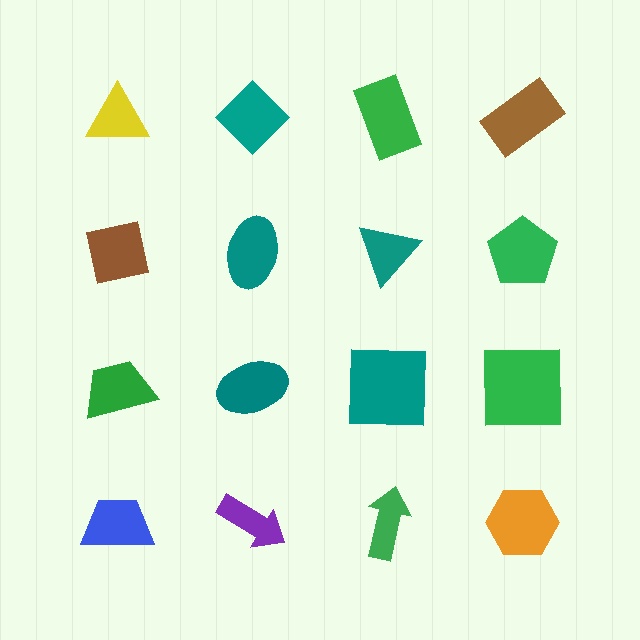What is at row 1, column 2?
A teal diamond.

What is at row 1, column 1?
A yellow triangle.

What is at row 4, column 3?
A green arrow.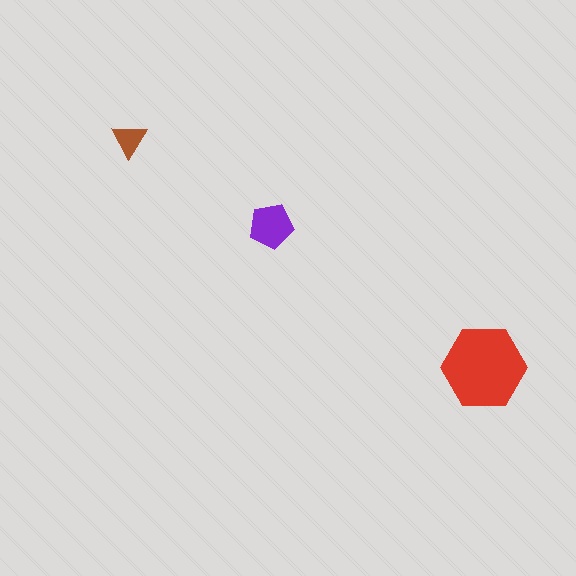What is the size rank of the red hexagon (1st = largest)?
1st.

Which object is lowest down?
The red hexagon is bottommost.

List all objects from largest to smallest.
The red hexagon, the purple pentagon, the brown triangle.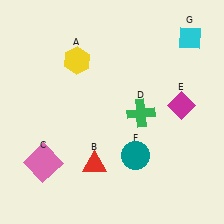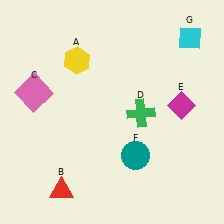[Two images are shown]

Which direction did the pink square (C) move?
The pink square (C) moved up.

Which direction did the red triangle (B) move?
The red triangle (B) moved left.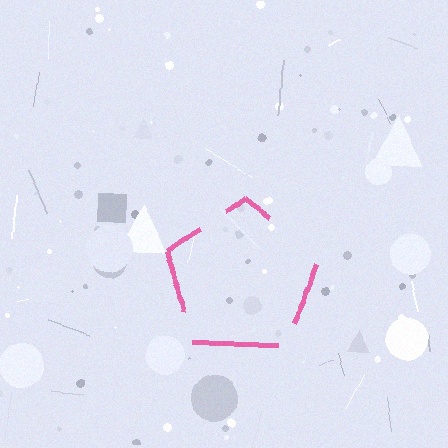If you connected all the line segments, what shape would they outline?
They would outline a pentagon.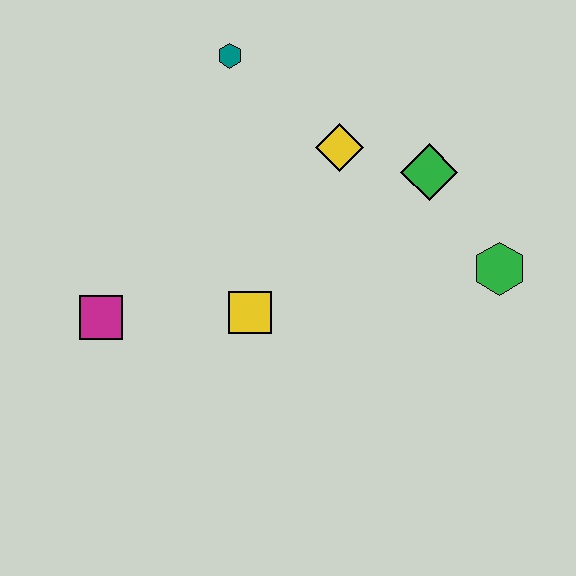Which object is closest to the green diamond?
The yellow diamond is closest to the green diamond.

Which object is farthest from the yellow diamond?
The magenta square is farthest from the yellow diamond.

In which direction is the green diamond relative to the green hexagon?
The green diamond is above the green hexagon.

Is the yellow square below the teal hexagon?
Yes